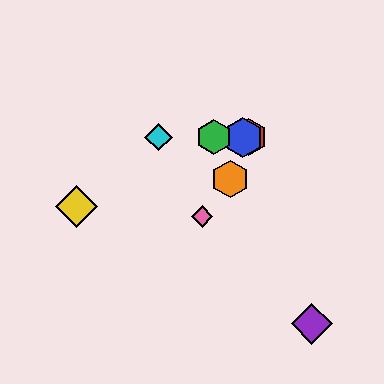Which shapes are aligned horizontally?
The red hexagon, the blue hexagon, the green hexagon, the cyan diamond are aligned horizontally.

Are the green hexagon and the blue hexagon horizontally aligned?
Yes, both are at y≈137.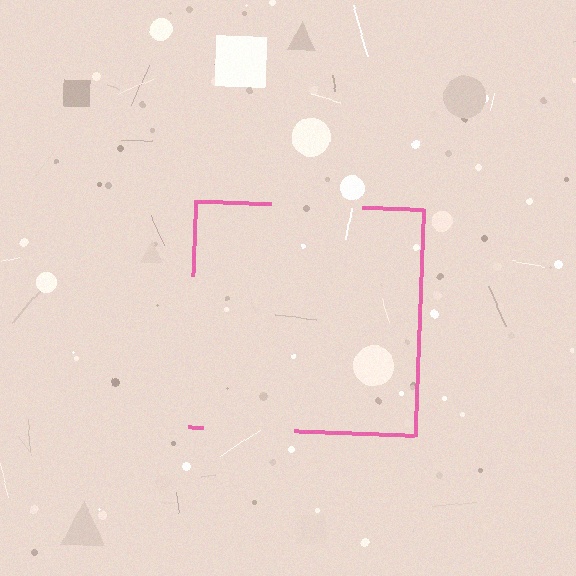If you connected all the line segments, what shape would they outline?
They would outline a square.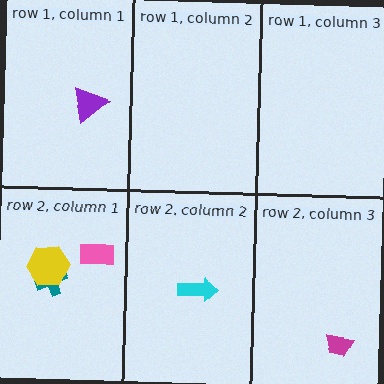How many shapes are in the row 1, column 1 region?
1.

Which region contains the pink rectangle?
The row 2, column 1 region.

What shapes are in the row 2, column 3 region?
The magenta trapezoid.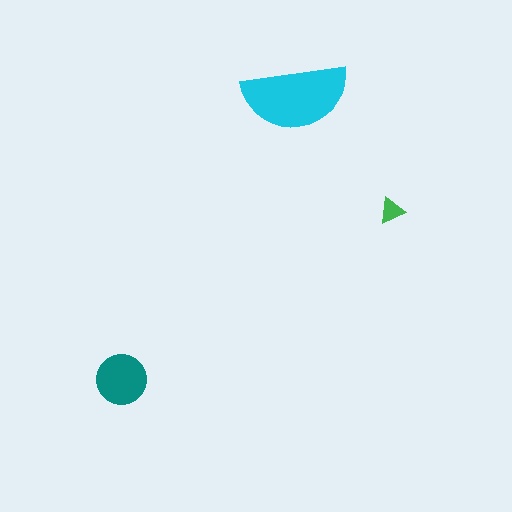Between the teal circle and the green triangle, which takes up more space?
The teal circle.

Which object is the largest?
The cyan semicircle.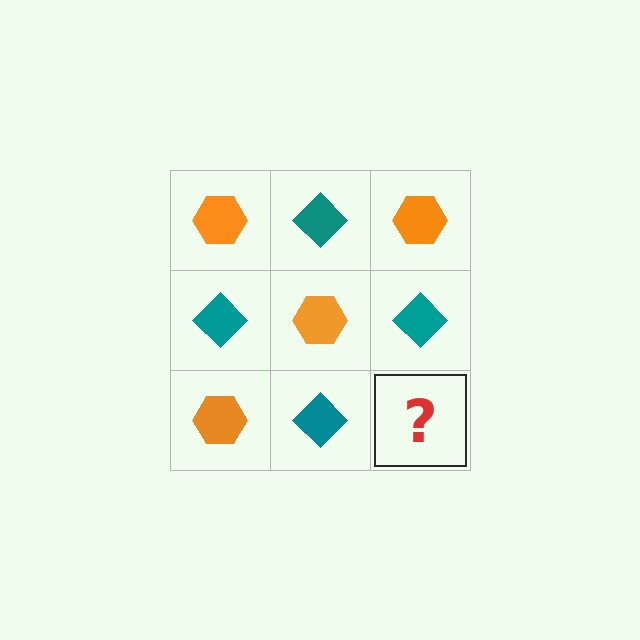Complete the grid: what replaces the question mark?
The question mark should be replaced with an orange hexagon.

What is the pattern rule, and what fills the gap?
The rule is that it alternates orange hexagon and teal diamond in a checkerboard pattern. The gap should be filled with an orange hexagon.